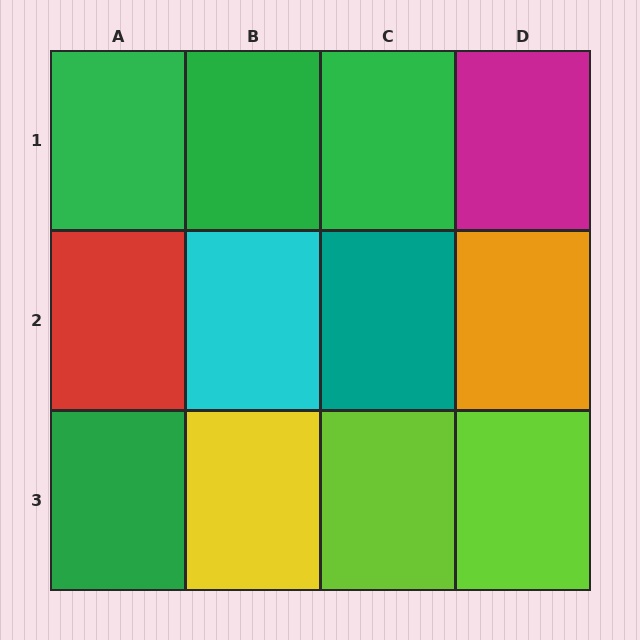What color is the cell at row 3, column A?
Green.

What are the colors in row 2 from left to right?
Red, cyan, teal, orange.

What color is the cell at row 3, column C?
Lime.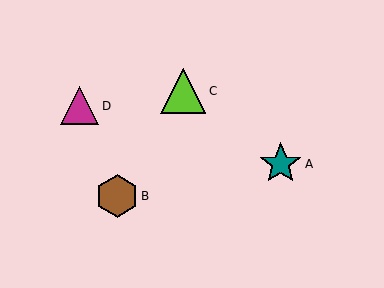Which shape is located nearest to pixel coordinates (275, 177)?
The teal star (labeled A) at (281, 164) is nearest to that location.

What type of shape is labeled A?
Shape A is a teal star.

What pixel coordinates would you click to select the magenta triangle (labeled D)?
Click at (80, 106) to select the magenta triangle D.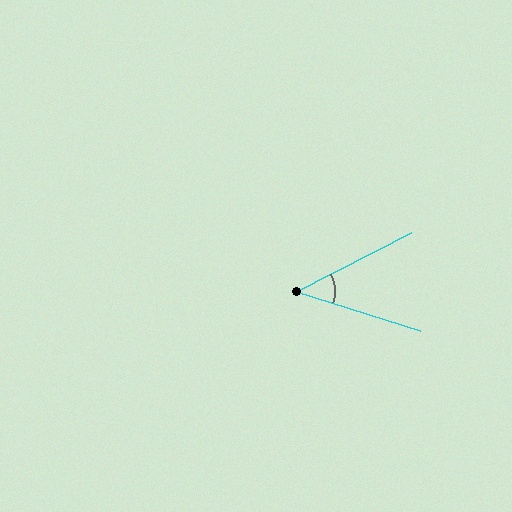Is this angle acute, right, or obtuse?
It is acute.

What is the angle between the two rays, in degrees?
Approximately 45 degrees.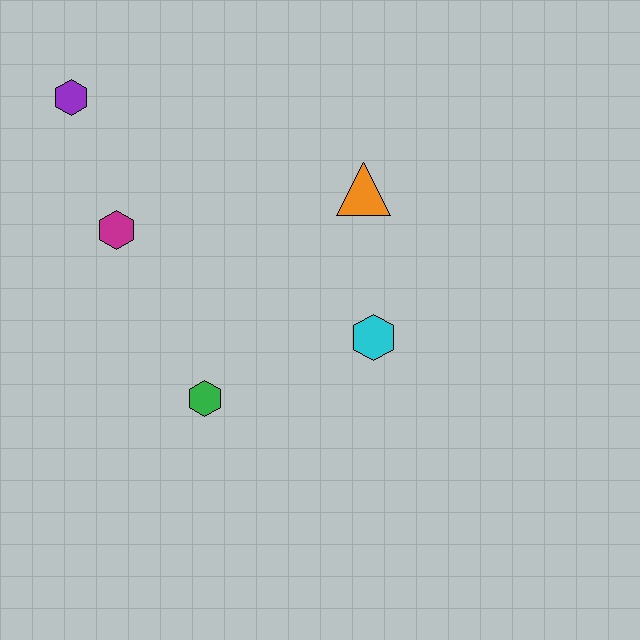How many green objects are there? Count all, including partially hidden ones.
There is 1 green object.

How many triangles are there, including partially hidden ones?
There is 1 triangle.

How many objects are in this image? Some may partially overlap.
There are 5 objects.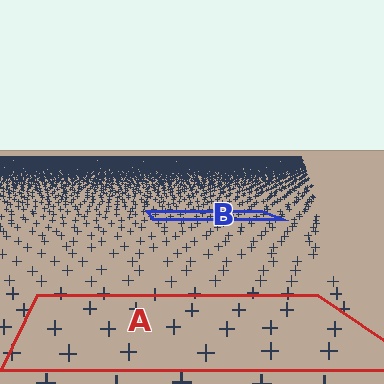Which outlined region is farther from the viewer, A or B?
Region B is farther from the viewer — the texture elements inside it appear smaller and more densely packed.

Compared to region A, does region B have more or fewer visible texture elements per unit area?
Region B has more texture elements per unit area — they are packed more densely because it is farther away.